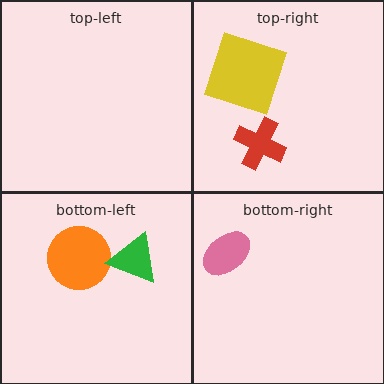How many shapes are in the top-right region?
2.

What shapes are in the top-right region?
The red cross, the yellow square.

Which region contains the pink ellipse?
The bottom-right region.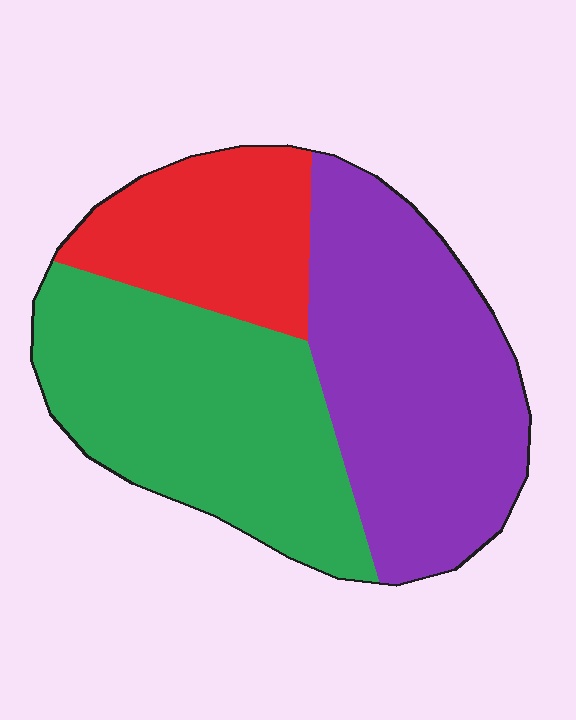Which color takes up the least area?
Red, at roughly 20%.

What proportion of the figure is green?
Green takes up about three eighths (3/8) of the figure.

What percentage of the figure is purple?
Purple covers roughly 40% of the figure.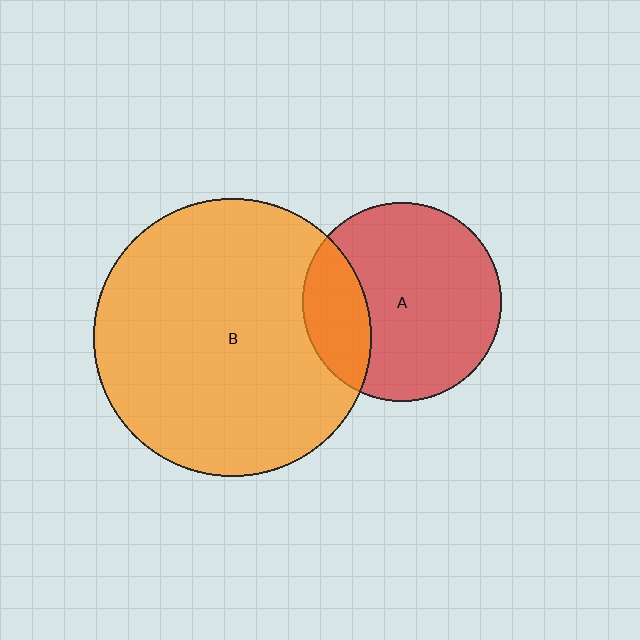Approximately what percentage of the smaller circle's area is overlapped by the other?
Approximately 25%.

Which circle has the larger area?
Circle B (orange).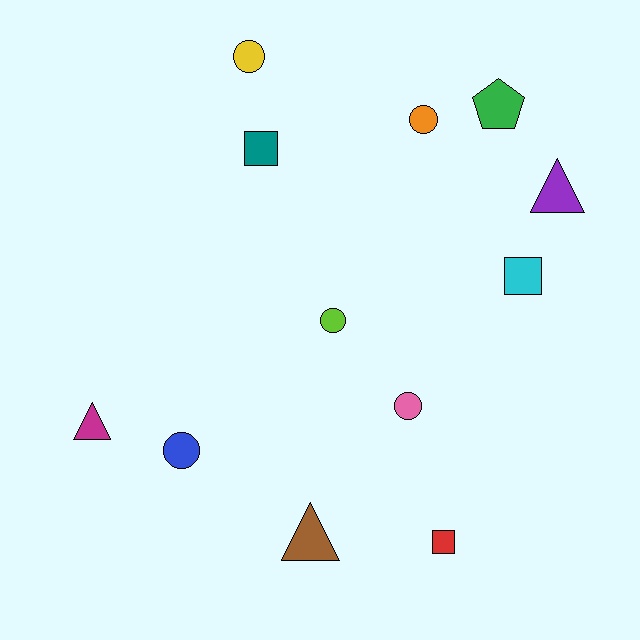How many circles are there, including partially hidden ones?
There are 5 circles.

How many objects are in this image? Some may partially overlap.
There are 12 objects.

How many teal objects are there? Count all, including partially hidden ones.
There is 1 teal object.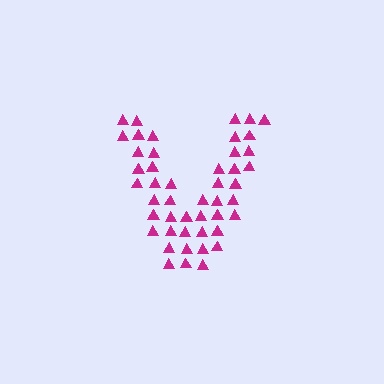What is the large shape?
The large shape is the letter V.